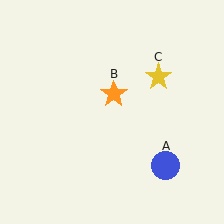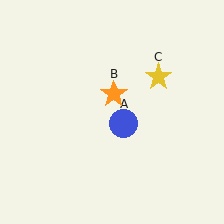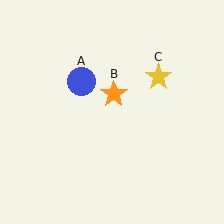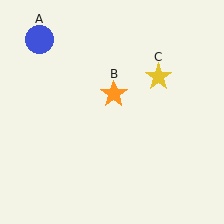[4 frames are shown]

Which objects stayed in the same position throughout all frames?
Orange star (object B) and yellow star (object C) remained stationary.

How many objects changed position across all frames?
1 object changed position: blue circle (object A).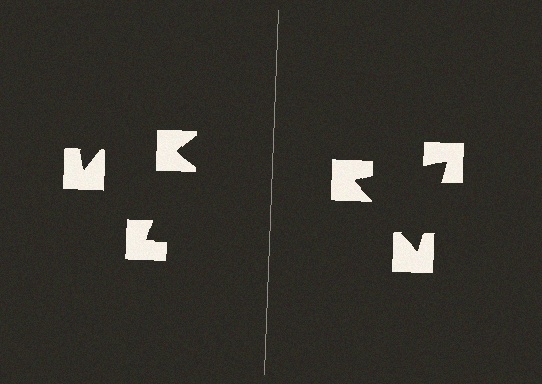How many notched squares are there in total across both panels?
6 — 3 on each side.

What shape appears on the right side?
An illusory triangle.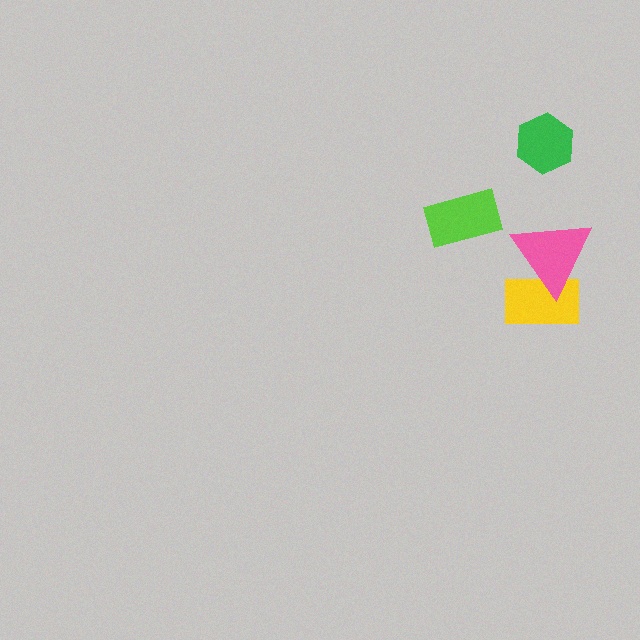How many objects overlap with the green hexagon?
0 objects overlap with the green hexagon.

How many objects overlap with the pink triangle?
1 object overlaps with the pink triangle.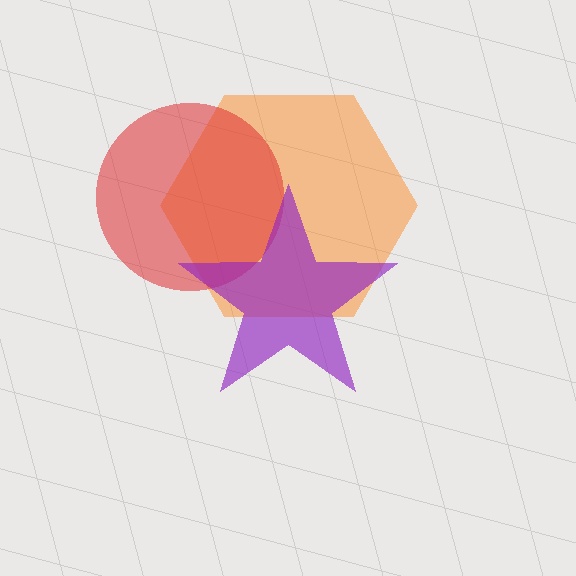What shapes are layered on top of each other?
The layered shapes are: an orange hexagon, a red circle, a purple star.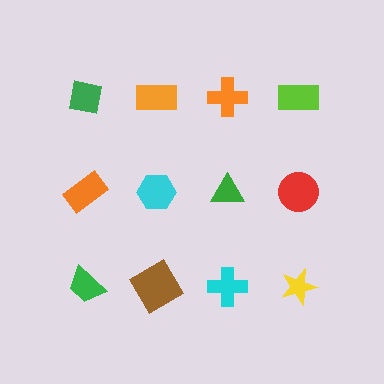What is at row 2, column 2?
A cyan hexagon.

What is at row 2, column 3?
A green triangle.